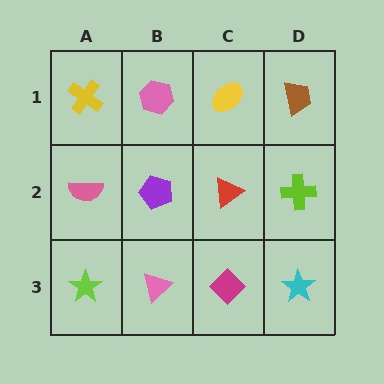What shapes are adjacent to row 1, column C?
A red triangle (row 2, column C), a pink hexagon (row 1, column B), a brown trapezoid (row 1, column D).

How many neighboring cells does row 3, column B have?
3.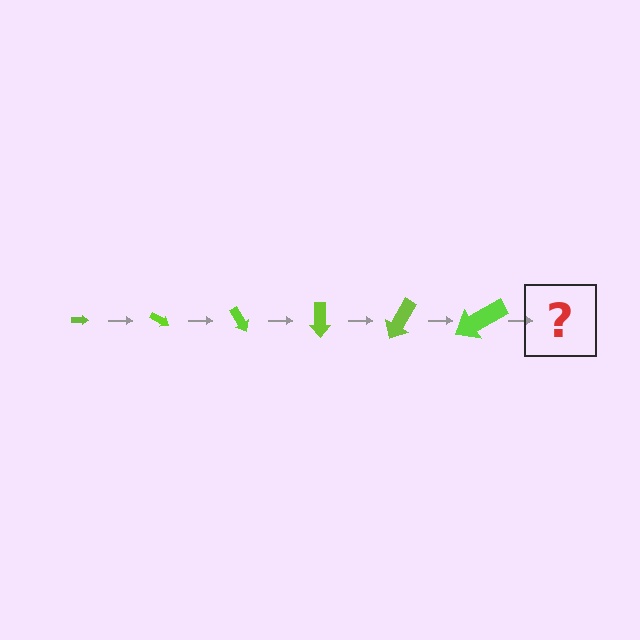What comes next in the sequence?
The next element should be an arrow, larger than the previous one and rotated 180 degrees from the start.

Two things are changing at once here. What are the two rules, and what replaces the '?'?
The two rules are that the arrow grows larger each step and it rotates 30 degrees each step. The '?' should be an arrow, larger than the previous one and rotated 180 degrees from the start.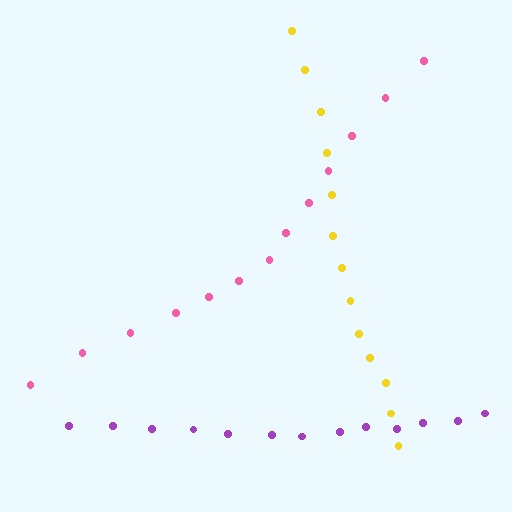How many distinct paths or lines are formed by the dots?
There are 3 distinct paths.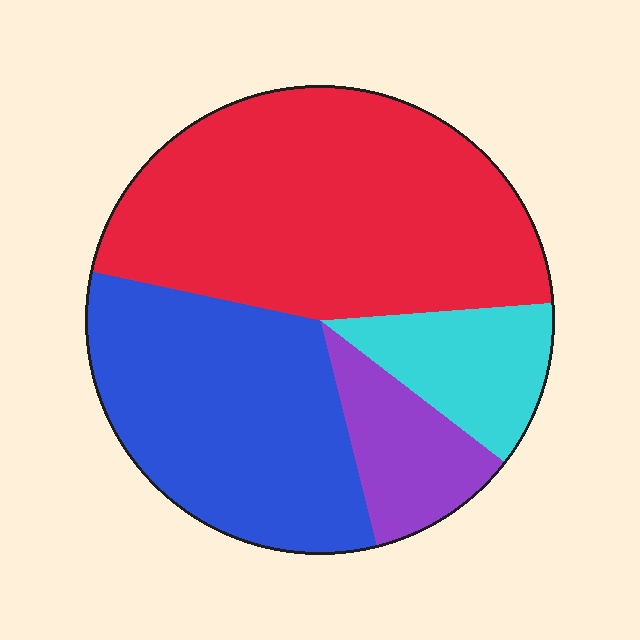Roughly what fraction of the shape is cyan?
Cyan takes up less than a sixth of the shape.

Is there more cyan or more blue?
Blue.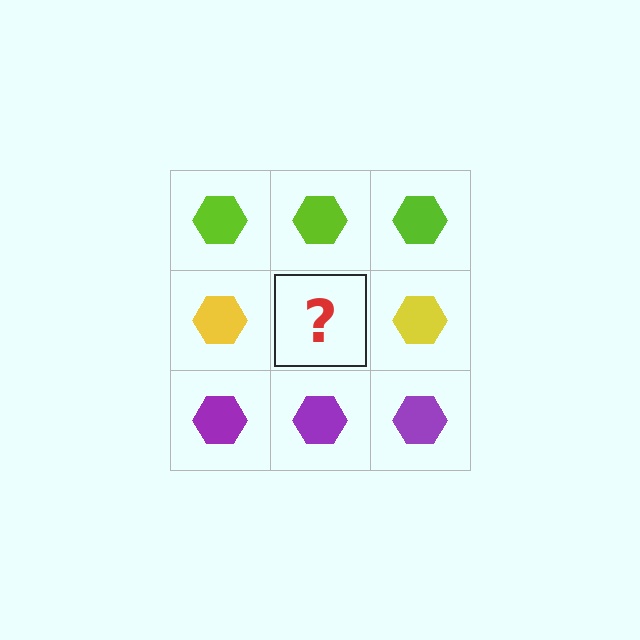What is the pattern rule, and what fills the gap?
The rule is that each row has a consistent color. The gap should be filled with a yellow hexagon.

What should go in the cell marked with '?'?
The missing cell should contain a yellow hexagon.